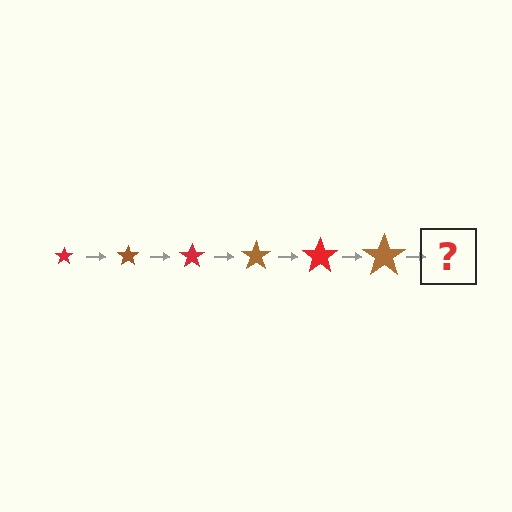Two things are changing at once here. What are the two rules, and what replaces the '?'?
The two rules are that the star grows larger each step and the color cycles through red and brown. The '?' should be a red star, larger than the previous one.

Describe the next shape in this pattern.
It should be a red star, larger than the previous one.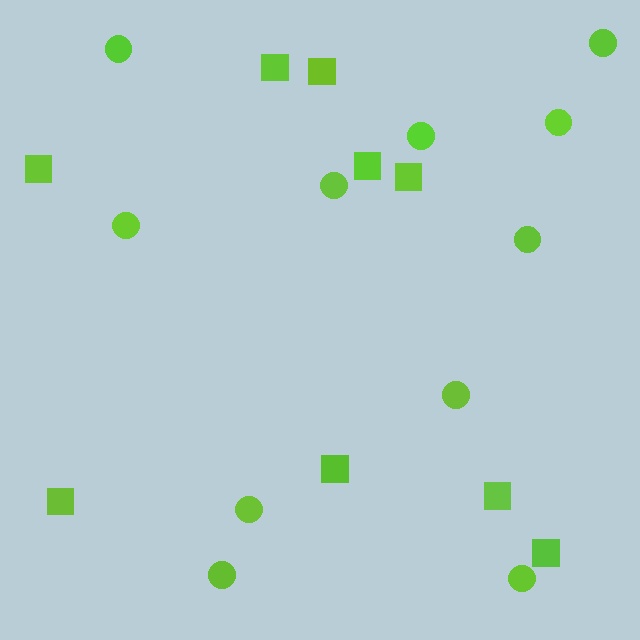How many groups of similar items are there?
There are 2 groups: one group of circles (11) and one group of squares (9).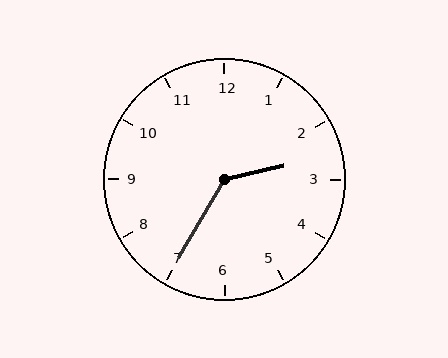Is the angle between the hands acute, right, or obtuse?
It is obtuse.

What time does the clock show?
2:35.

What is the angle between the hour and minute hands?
Approximately 132 degrees.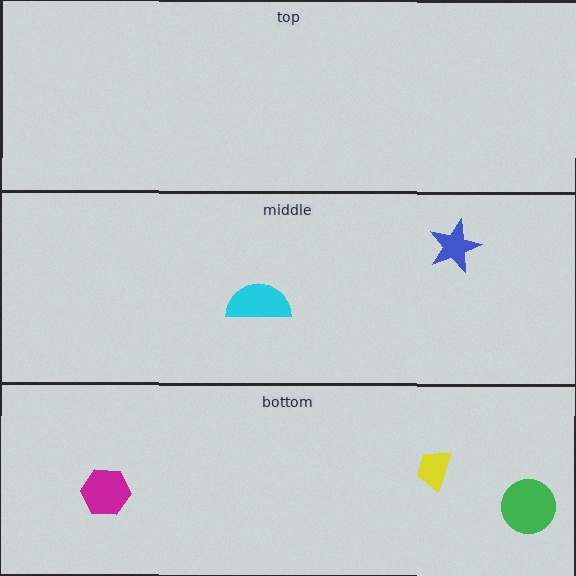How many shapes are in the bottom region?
3.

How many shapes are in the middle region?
2.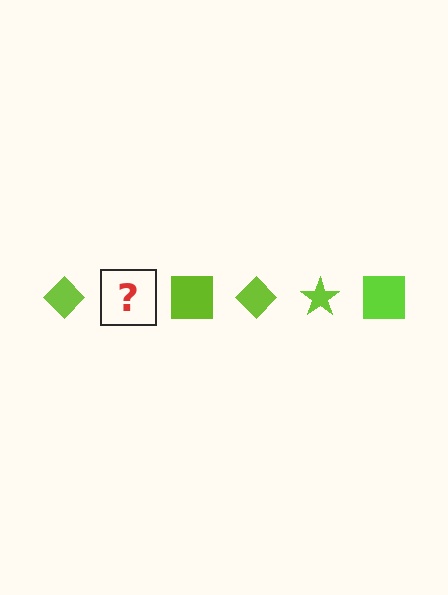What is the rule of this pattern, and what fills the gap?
The rule is that the pattern cycles through diamond, star, square shapes in lime. The gap should be filled with a lime star.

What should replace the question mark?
The question mark should be replaced with a lime star.